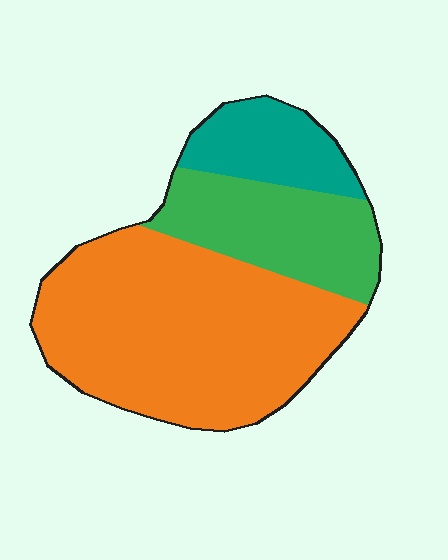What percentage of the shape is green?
Green covers around 25% of the shape.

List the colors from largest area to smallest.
From largest to smallest: orange, green, teal.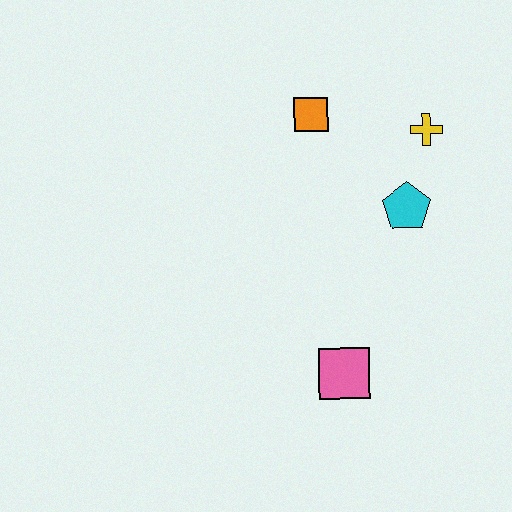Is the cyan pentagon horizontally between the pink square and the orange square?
No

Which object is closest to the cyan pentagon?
The yellow cross is closest to the cyan pentagon.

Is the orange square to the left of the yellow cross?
Yes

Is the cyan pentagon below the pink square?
No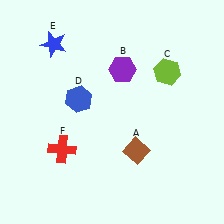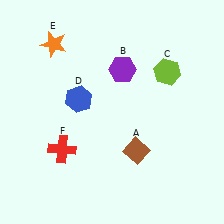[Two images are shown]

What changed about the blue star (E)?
In Image 1, E is blue. In Image 2, it changed to orange.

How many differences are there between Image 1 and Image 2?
There is 1 difference between the two images.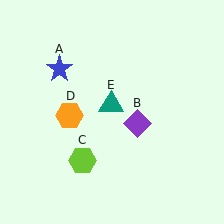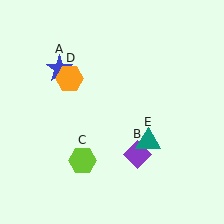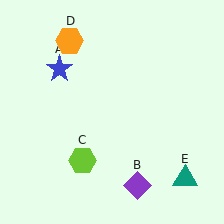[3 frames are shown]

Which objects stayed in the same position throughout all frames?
Blue star (object A) and lime hexagon (object C) remained stationary.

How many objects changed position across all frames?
3 objects changed position: purple diamond (object B), orange hexagon (object D), teal triangle (object E).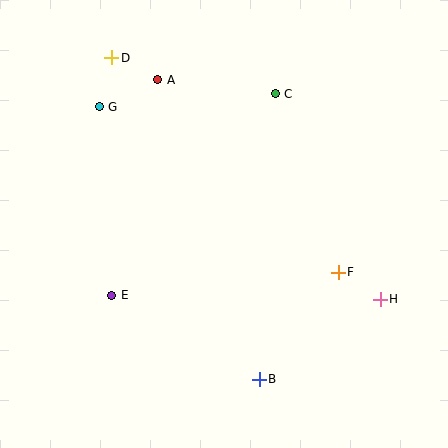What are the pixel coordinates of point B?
Point B is at (259, 379).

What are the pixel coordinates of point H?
Point H is at (380, 299).